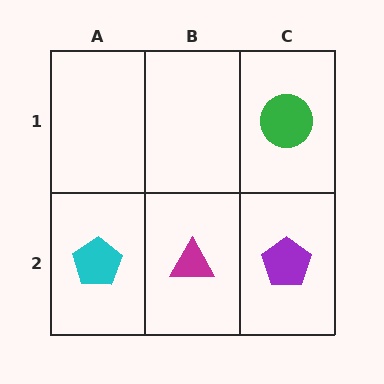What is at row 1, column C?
A green circle.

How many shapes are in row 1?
1 shape.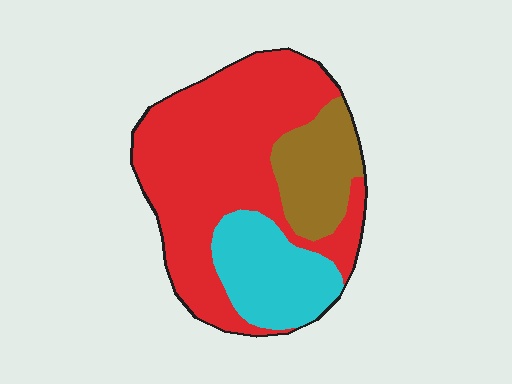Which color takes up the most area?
Red, at roughly 60%.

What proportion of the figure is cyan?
Cyan covers 21% of the figure.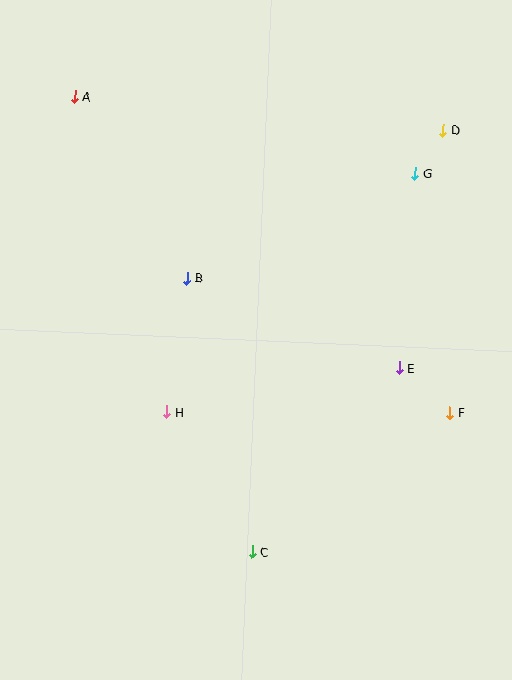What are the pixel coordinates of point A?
Point A is at (74, 97).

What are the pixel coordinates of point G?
Point G is at (415, 173).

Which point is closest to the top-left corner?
Point A is closest to the top-left corner.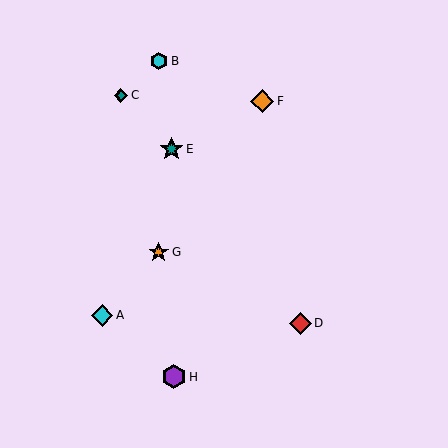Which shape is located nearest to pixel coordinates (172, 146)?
The teal star (labeled E) at (172, 149) is nearest to that location.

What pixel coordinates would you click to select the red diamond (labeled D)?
Click at (300, 323) to select the red diamond D.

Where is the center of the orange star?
The center of the orange star is at (159, 252).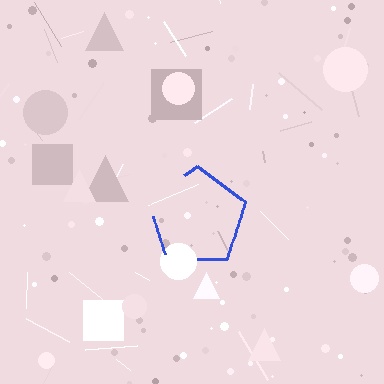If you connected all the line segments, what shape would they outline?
They would outline a pentagon.